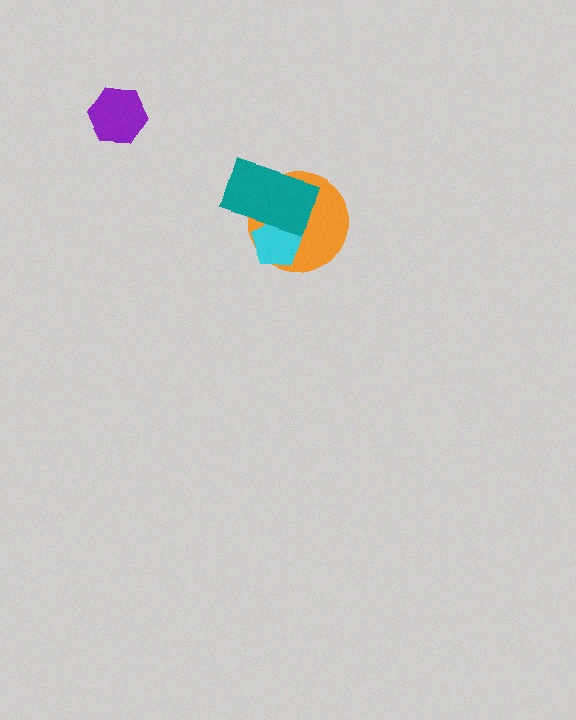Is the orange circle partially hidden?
Yes, it is partially covered by another shape.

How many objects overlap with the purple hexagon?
0 objects overlap with the purple hexagon.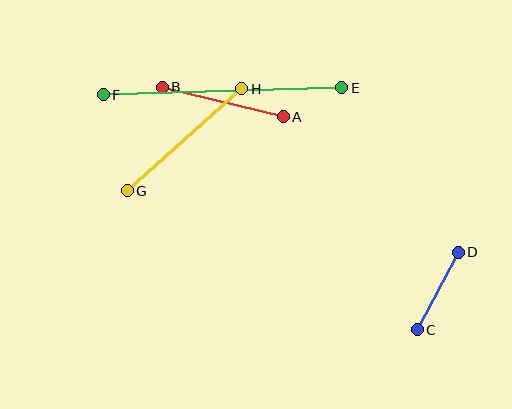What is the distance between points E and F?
The distance is approximately 239 pixels.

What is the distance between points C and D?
The distance is approximately 88 pixels.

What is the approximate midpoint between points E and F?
The midpoint is at approximately (222, 91) pixels.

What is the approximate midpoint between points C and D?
The midpoint is at approximately (438, 291) pixels.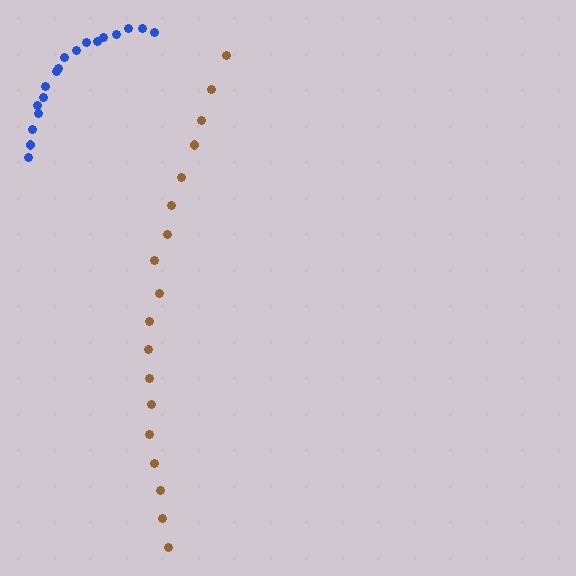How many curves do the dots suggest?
There are 2 distinct paths.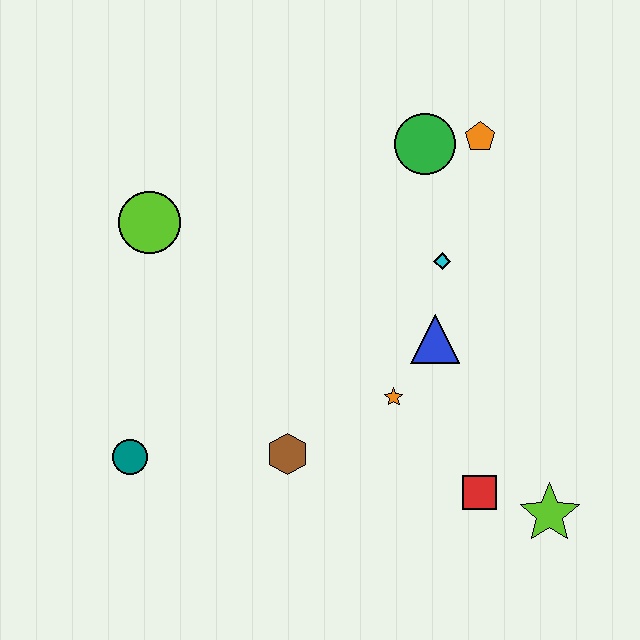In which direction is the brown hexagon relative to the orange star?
The brown hexagon is to the left of the orange star.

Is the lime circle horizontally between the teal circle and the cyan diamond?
Yes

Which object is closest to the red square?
The lime star is closest to the red square.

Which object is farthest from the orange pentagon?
The teal circle is farthest from the orange pentagon.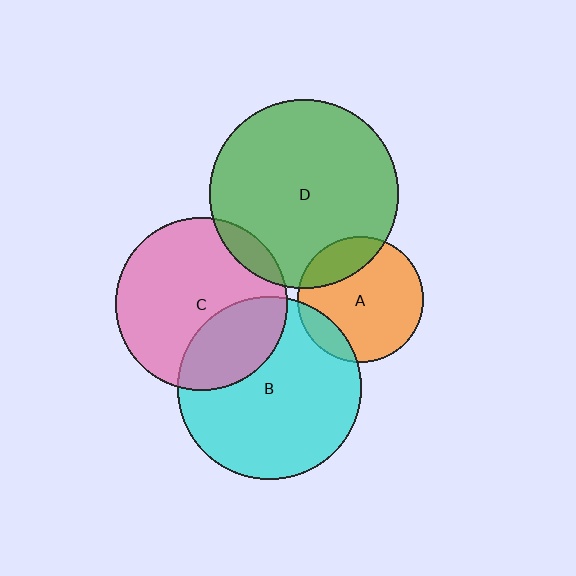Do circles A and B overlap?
Yes.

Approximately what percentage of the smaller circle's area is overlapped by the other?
Approximately 15%.